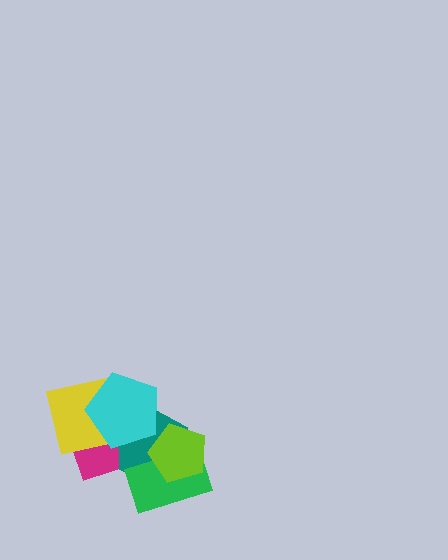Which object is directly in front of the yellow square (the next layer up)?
The teal hexagon is directly in front of the yellow square.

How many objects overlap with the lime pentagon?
2 objects overlap with the lime pentagon.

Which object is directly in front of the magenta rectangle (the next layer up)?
The yellow square is directly in front of the magenta rectangle.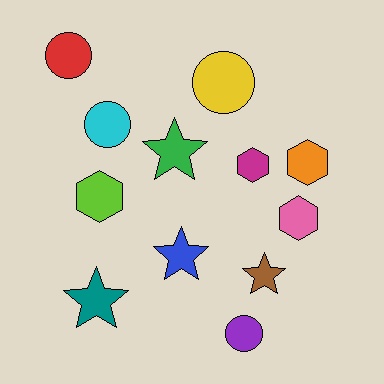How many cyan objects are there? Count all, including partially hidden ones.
There is 1 cyan object.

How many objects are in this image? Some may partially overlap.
There are 12 objects.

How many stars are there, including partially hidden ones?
There are 4 stars.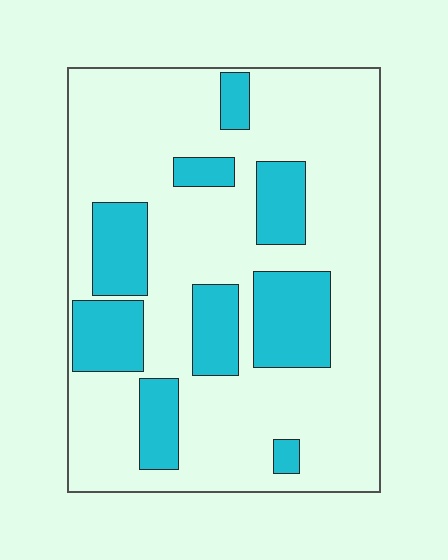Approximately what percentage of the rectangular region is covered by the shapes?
Approximately 25%.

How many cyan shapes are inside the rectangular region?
9.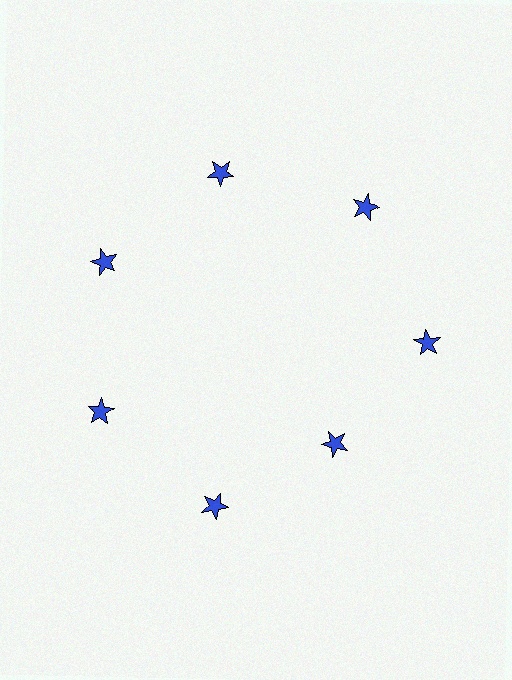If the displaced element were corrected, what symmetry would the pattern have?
It would have 7-fold rotational symmetry — the pattern would map onto itself every 51 degrees.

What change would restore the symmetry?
The symmetry would be restored by moving it outward, back onto the ring so that all 7 stars sit at equal angles and equal distance from the center.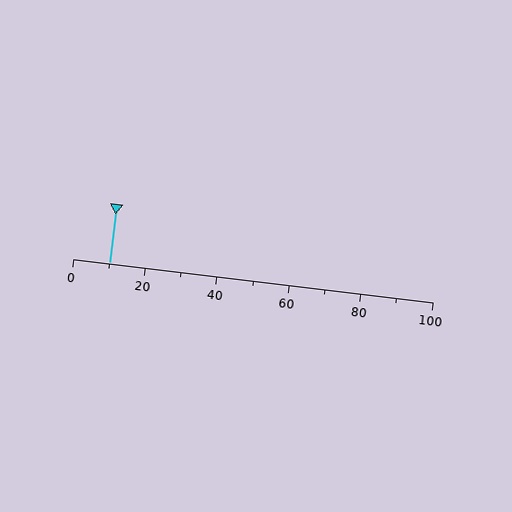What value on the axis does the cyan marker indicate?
The marker indicates approximately 10.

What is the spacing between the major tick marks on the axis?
The major ticks are spaced 20 apart.